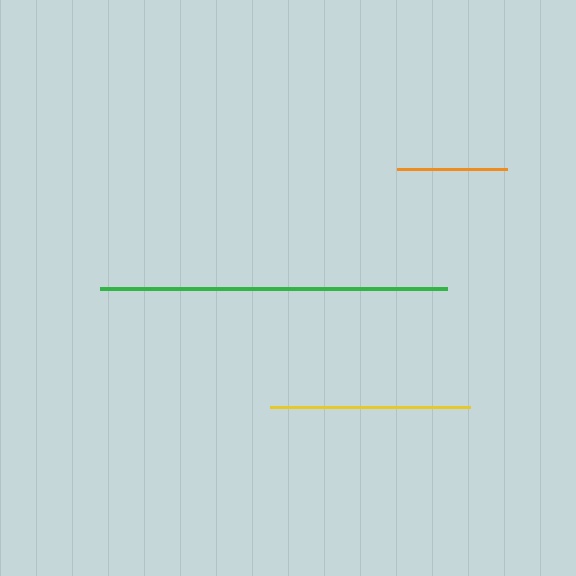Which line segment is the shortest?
The orange line is the shortest at approximately 109 pixels.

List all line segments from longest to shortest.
From longest to shortest: green, yellow, orange.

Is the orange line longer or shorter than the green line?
The green line is longer than the orange line.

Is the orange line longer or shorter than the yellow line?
The yellow line is longer than the orange line.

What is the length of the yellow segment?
The yellow segment is approximately 200 pixels long.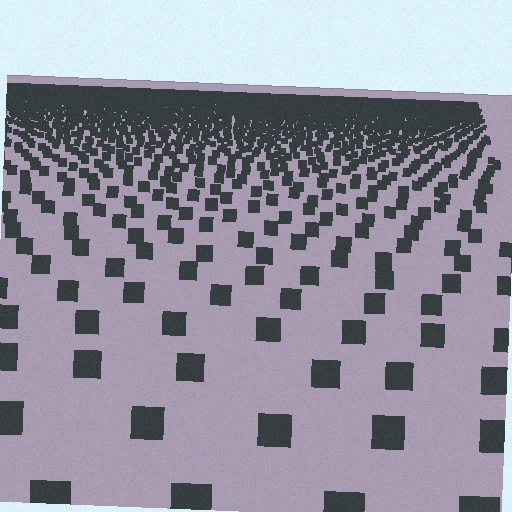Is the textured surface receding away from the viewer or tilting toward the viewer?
The surface is receding away from the viewer. Texture elements get smaller and denser toward the top.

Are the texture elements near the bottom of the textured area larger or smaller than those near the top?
Larger. Near the bottom, elements are closer to the viewer and appear at a bigger on-screen size.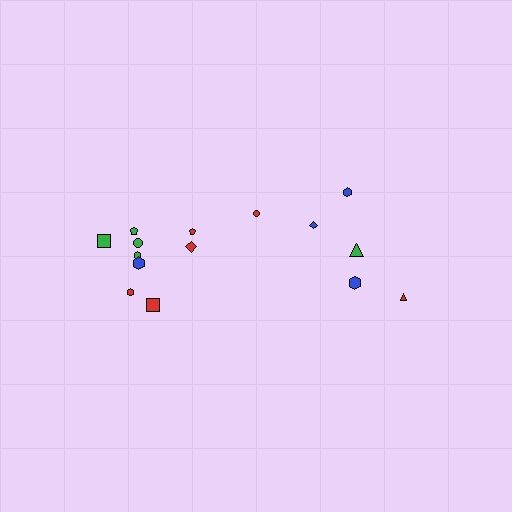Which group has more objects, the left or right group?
The left group.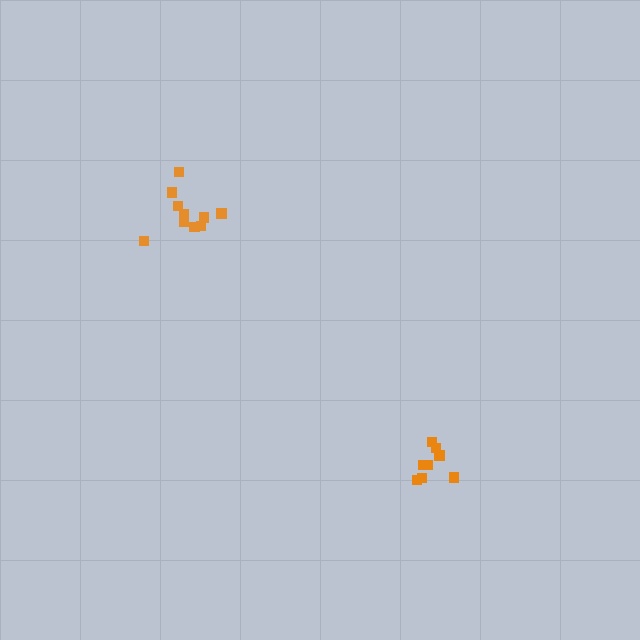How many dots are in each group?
Group 1: 9 dots, Group 2: 10 dots (19 total).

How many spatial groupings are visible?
There are 2 spatial groupings.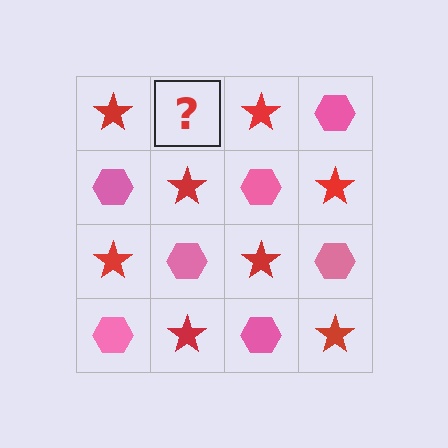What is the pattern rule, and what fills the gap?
The rule is that it alternates red star and pink hexagon in a checkerboard pattern. The gap should be filled with a pink hexagon.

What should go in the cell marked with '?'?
The missing cell should contain a pink hexagon.